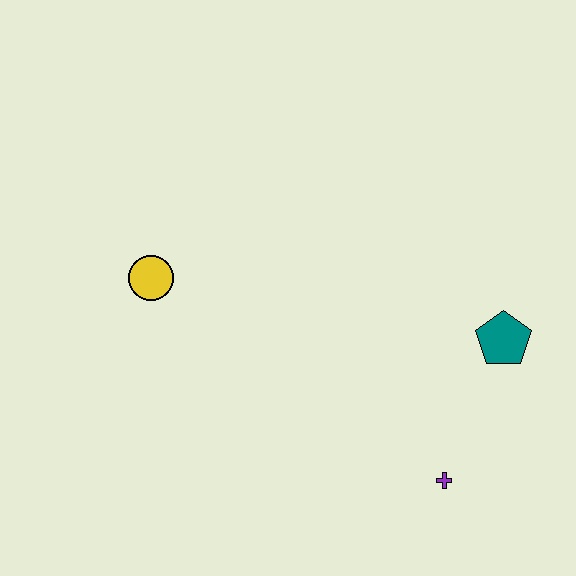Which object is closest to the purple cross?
The teal pentagon is closest to the purple cross.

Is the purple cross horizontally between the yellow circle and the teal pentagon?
Yes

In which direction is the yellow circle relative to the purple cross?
The yellow circle is to the left of the purple cross.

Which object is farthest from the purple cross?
The yellow circle is farthest from the purple cross.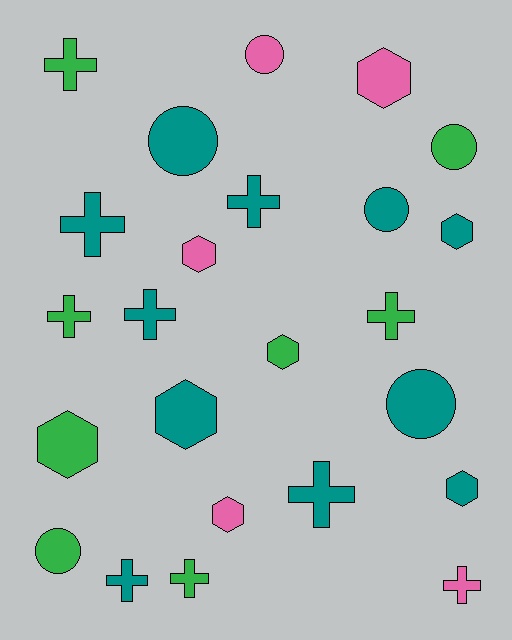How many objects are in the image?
There are 24 objects.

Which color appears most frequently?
Teal, with 11 objects.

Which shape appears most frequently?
Cross, with 10 objects.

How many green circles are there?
There are 2 green circles.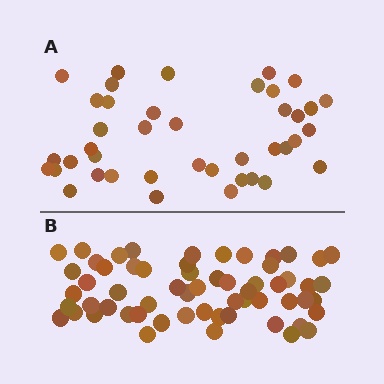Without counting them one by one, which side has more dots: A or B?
Region B (the bottom region) has more dots.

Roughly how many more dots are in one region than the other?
Region B has approximately 20 more dots than region A.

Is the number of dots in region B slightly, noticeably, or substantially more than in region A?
Region B has substantially more. The ratio is roughly 1.5 to 1.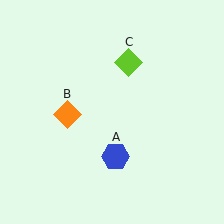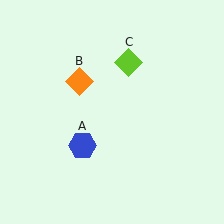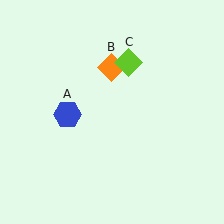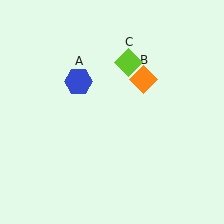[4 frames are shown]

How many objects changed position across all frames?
2 objects changed position: blue hexagon (object A), orange diamond (object B).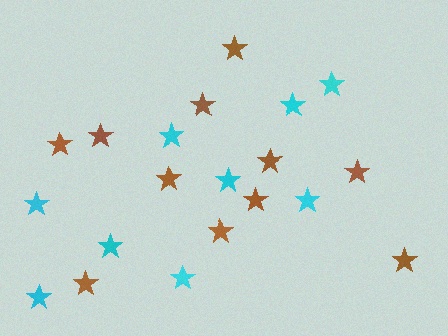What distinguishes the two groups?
There are 2 groups: one group of cyan stars (9) and one group of brown stars (11).